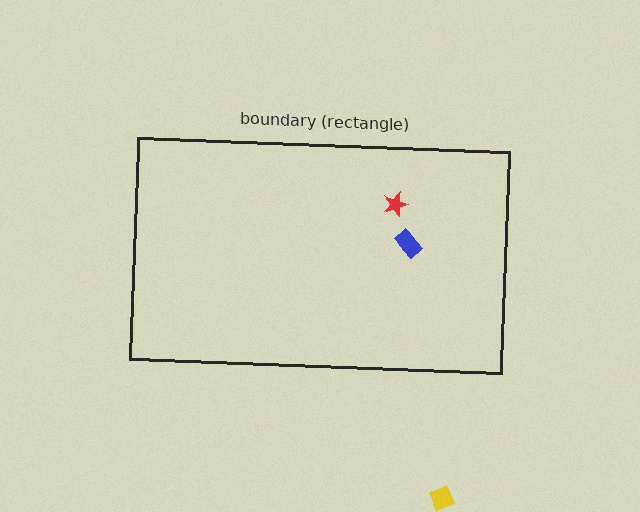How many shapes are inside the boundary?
2 inside, 1 outside.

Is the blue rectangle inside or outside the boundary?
Inside.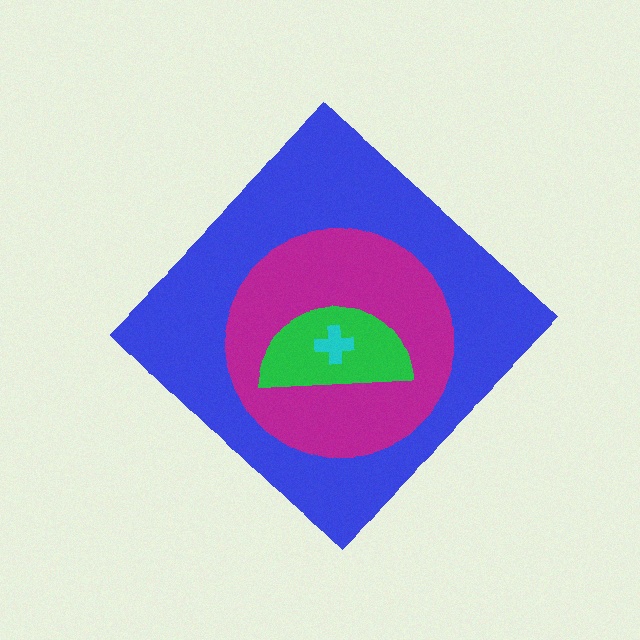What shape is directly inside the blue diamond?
The magenta circle.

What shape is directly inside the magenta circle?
The green semicircle.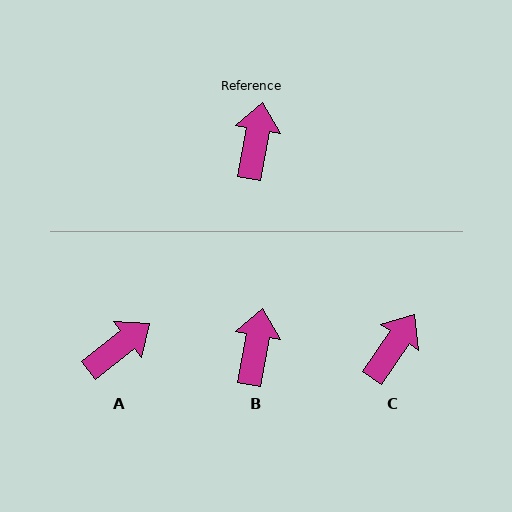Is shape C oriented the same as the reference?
No, it is off by about 24 degrees.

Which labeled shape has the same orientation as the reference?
B.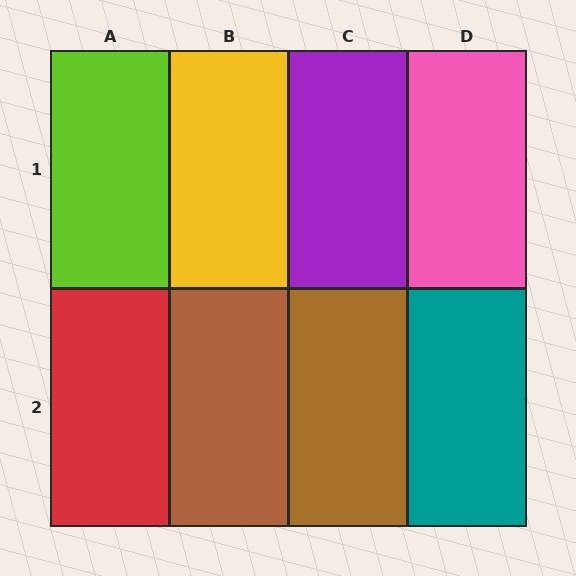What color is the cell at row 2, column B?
Brown.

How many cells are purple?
1 cell is purple.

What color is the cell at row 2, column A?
Red.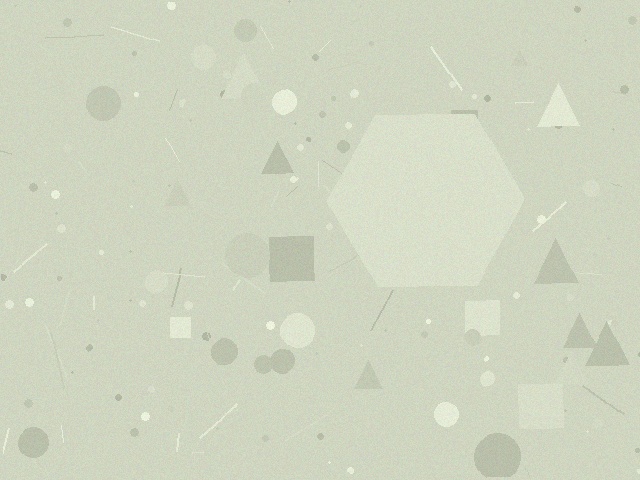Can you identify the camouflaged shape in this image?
The camouflaged shape is a hexagon.